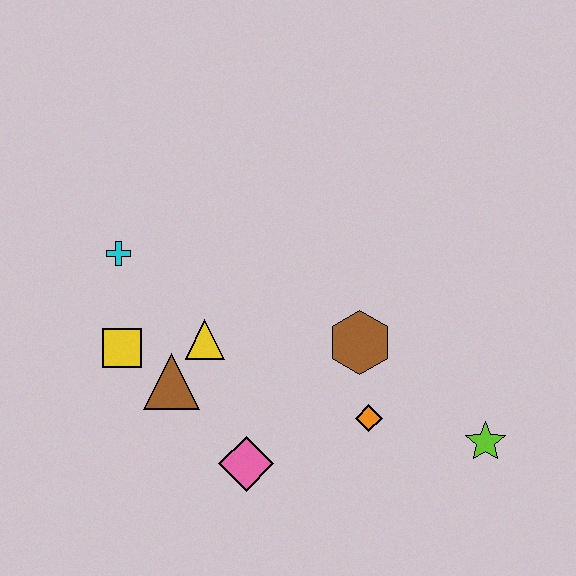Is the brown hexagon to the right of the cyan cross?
Yes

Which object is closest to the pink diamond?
The brown triangle is closest to the pink diamond.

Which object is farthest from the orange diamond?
The cyan cross is farthest from the orange diamond.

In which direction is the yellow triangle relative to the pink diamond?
The yellow triangle is above the pink diamond.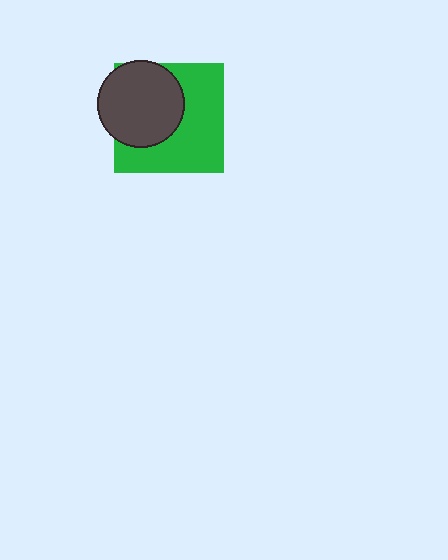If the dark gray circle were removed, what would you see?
You would see the complete green square.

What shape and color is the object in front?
The object in front is a dark gray circle.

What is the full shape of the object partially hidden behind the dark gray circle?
The partially hidden object is a green square.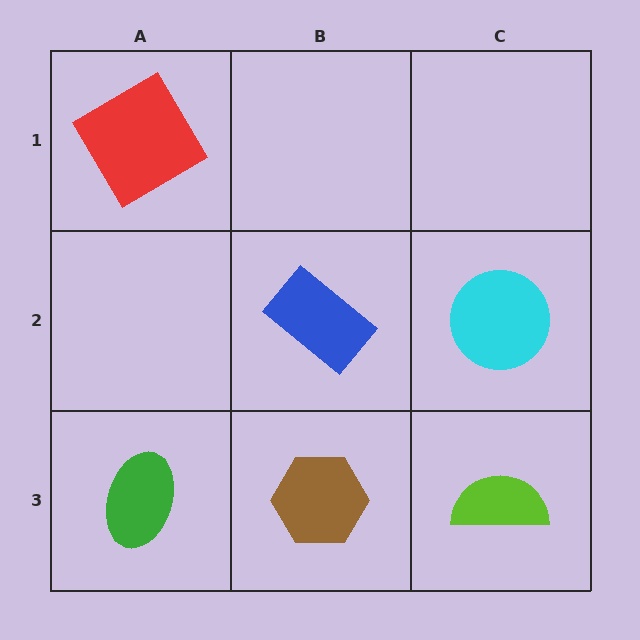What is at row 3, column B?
A brown hexagon.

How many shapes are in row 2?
2 shapes.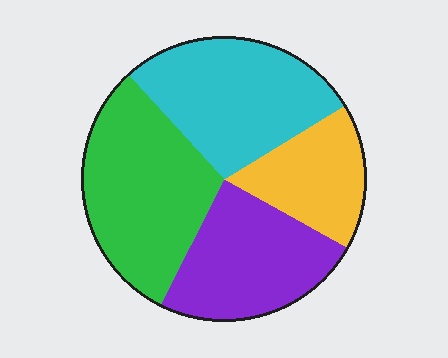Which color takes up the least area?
Yellow, at roughly 15%.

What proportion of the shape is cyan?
Cyan takes up between a sixth and a third of the shape.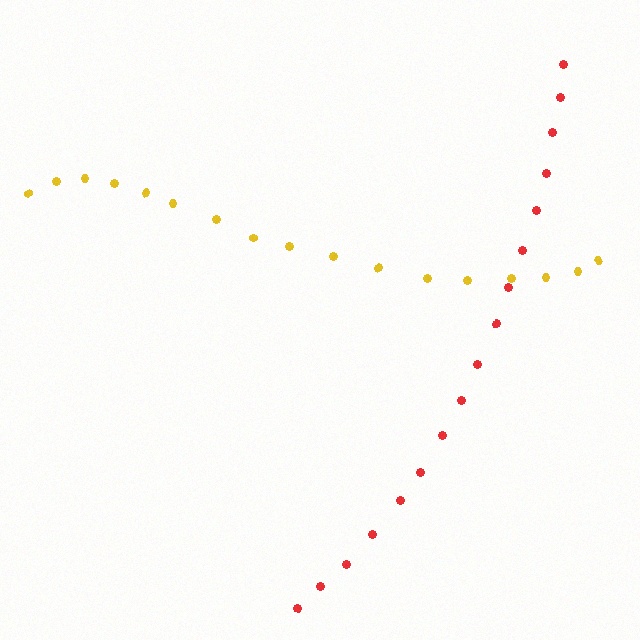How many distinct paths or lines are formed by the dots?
There are 2 distinct paths.